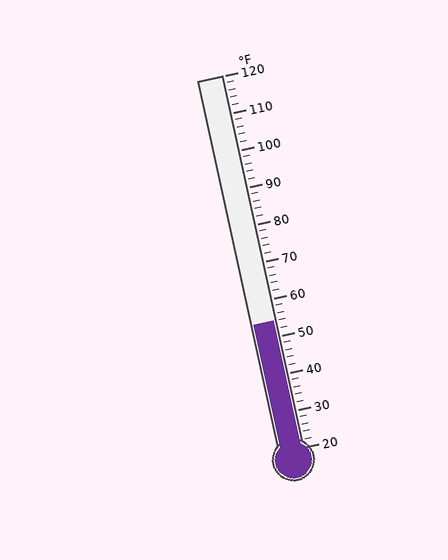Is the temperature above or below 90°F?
The temperature is below 90°F.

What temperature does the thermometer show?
The thermometer shows approximately 54°F.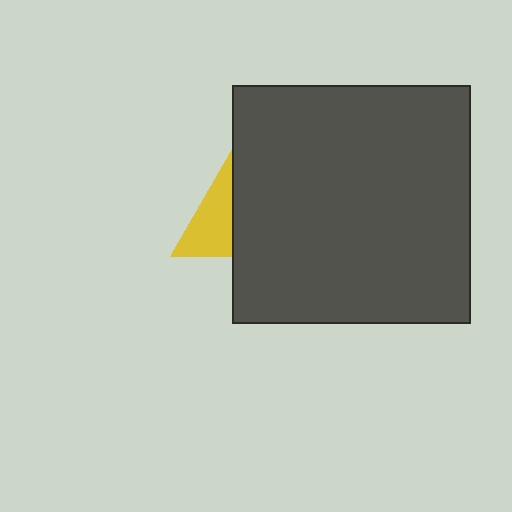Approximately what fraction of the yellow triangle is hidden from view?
Roughly 55% of the yellow triangle is hidden behind the dark gray square.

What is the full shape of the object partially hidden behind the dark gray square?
The partially hidden object is a yellow triangle.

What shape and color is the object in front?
The object in front is a dark gray square.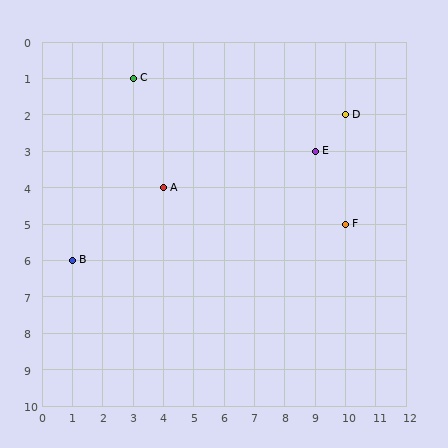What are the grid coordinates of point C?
Point C is at grid coordinates (3, 1).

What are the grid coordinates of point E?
Point E is at grid coordinates (9, 3).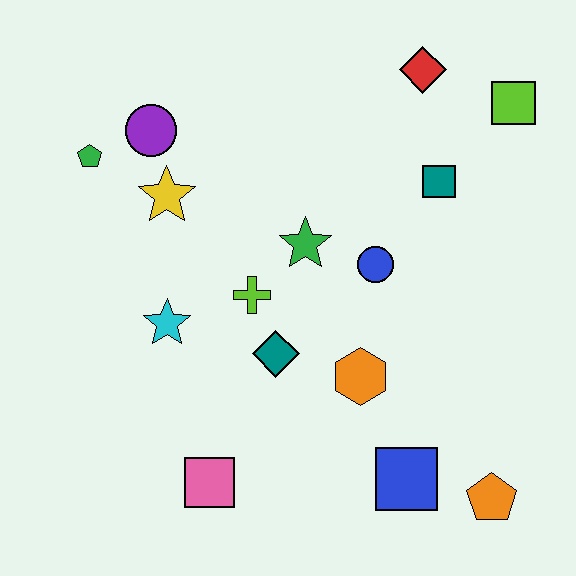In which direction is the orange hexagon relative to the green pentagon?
The orange hexagon is to the right of the green pentagon.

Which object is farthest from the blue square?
The green pentagon is farthest from the blue square.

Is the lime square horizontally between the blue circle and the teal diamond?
No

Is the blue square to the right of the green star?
Yes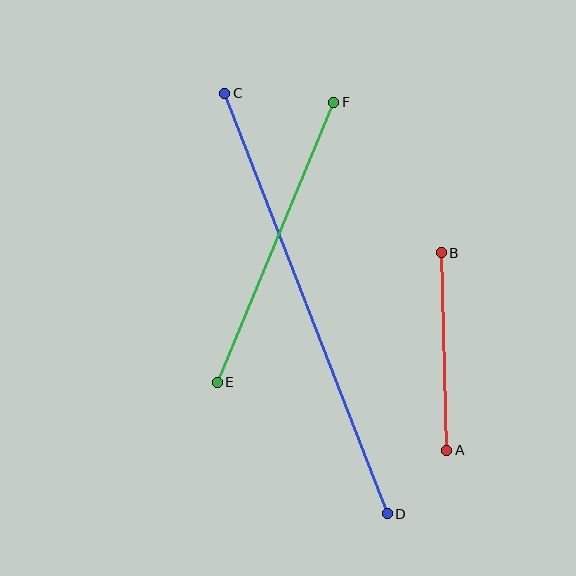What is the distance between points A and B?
The distance is approximately 198 pixels.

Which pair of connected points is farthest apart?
Points C and D are farthest apart.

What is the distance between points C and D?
The distance is approximately 451 pixels.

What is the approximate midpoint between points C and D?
The midpoint is at approximately (306, 303) pixels.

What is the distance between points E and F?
The distance is approximately 303 pixels.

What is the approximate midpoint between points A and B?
The midpoint is at approximately (444, 351) pixels.